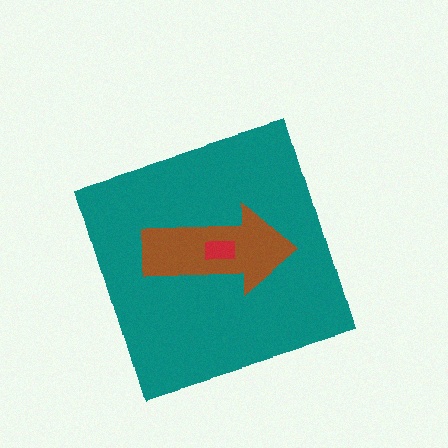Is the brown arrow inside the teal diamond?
Yes.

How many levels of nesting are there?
3.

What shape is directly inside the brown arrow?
The red rectangle.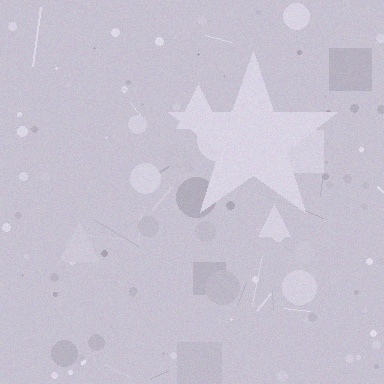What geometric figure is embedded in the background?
A star is embedded in the background.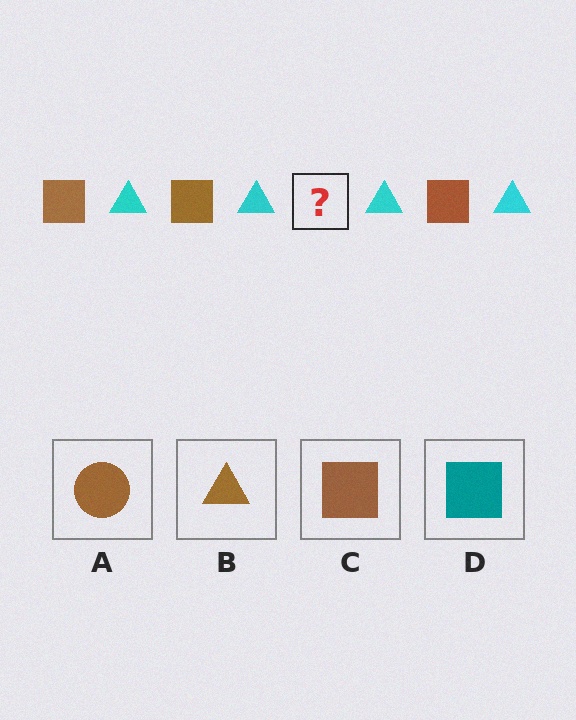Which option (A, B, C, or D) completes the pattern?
C.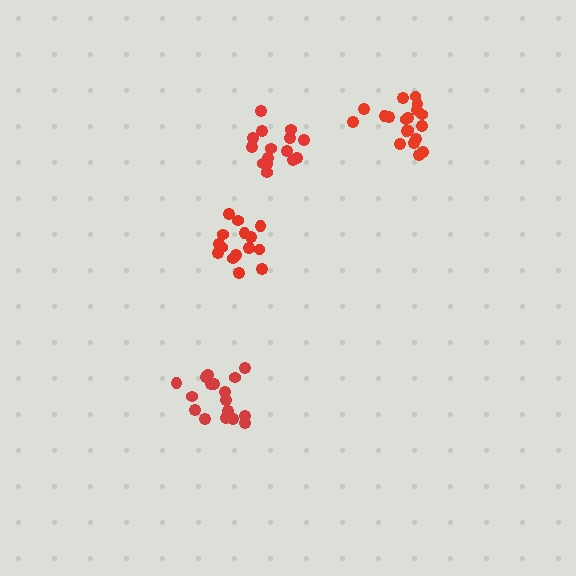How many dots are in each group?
Group 1: 19 dots, Group 2: 15 dots, Group 3: 15 dots, Group 4: 17 dots (66 total).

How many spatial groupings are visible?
There are 4 spatial groupings.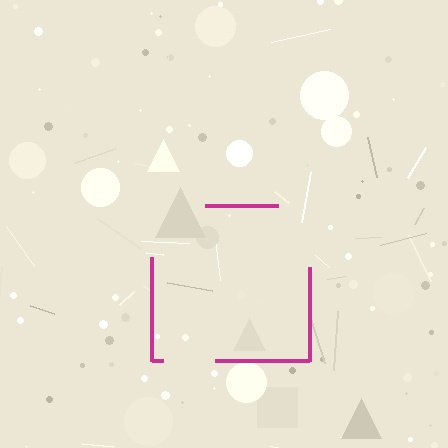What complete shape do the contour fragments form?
The contour fragments form a square.